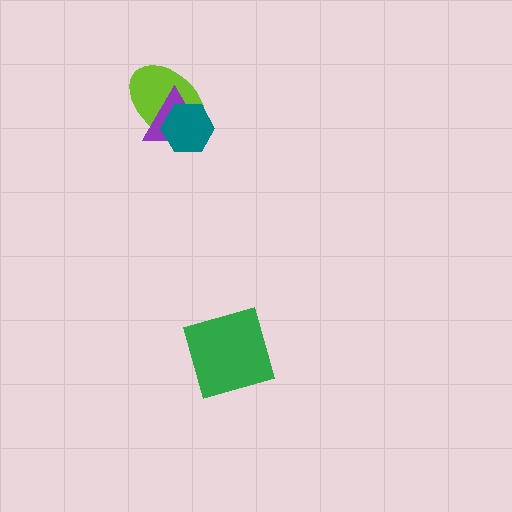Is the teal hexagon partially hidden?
No, no other shape covers it.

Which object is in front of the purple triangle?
The teal hexagon is in front of the purple triangle.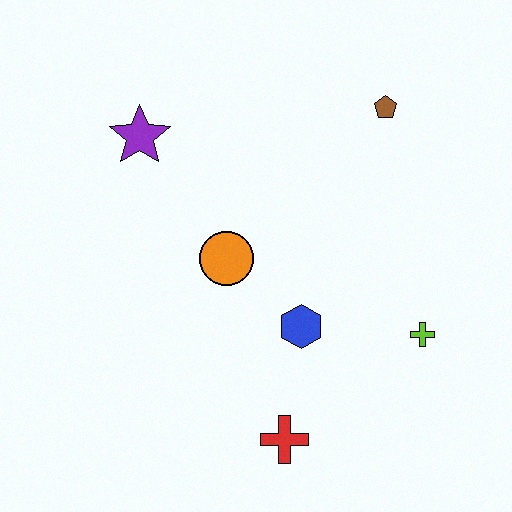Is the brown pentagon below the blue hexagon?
No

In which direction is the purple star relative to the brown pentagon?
The purple star is to the left of the brown pentagon.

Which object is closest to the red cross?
The blue hexagon is closest to the red cross.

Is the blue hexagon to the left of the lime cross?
Yes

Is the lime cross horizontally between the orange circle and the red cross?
No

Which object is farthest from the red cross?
The brown pentagon is farthest from the red cross.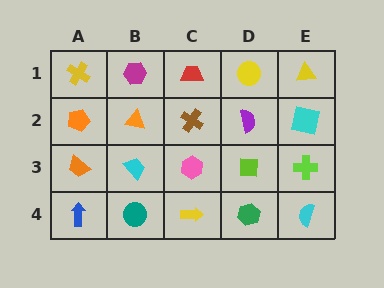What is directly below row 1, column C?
A brown cross.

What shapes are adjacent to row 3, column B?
An orange triangle (row 2, column B), a teal circle (row 4, column B), an orange trapezoid (row 3, column A), a pink hexagon (row 3, column C).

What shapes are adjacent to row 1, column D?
A purple semicircle (row 2, column D), a red trapezoid (row 1, column C), a yellow triangle (row 1, column E).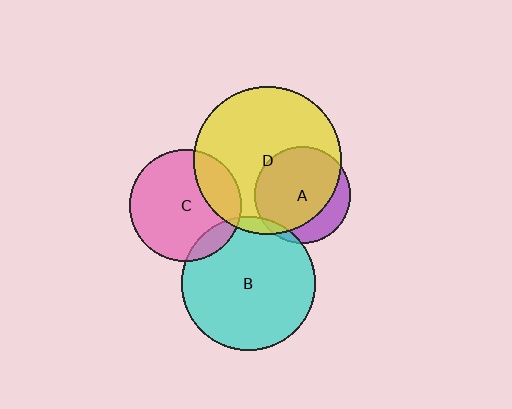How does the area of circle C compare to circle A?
Approximately 1.3 times.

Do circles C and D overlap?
Yes.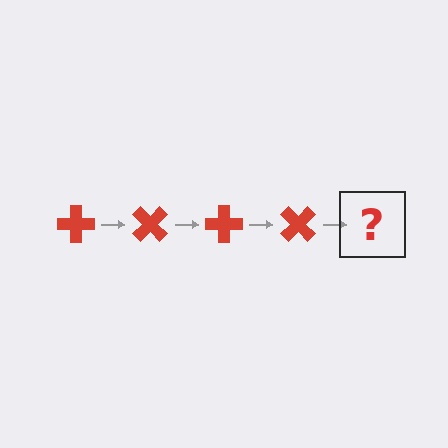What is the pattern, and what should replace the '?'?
The pattern is that the cross rotates 45 degrees each step. The '?' should be a red cross rotated 180 degrees.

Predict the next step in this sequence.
The next step is a red cross rotated 180 degrees.